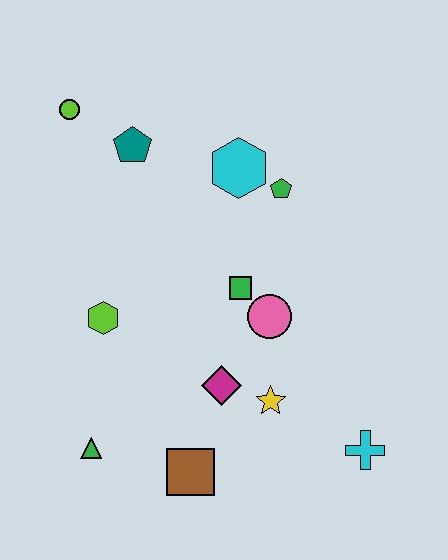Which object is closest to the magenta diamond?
The yellow star is closest to the magenta diamond.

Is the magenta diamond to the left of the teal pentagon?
No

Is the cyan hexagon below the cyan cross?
No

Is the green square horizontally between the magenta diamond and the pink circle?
Yes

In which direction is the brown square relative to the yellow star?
The brown square is to the left of the yellow star.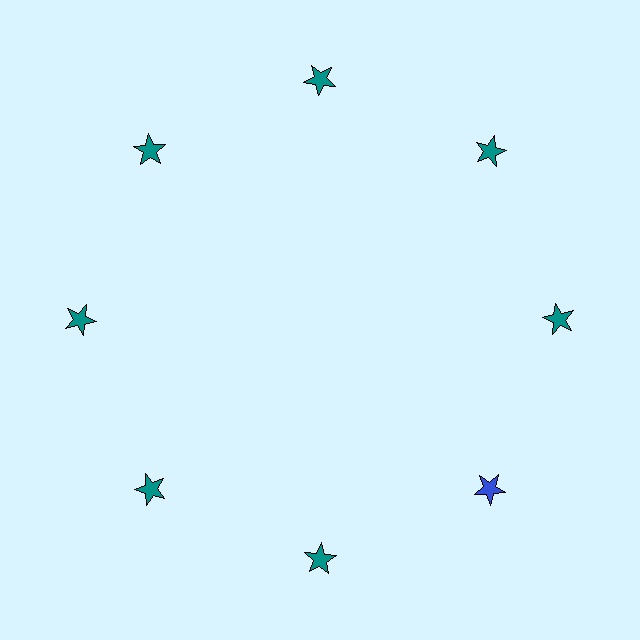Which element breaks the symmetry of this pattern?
The blue star at roughly the 4 o'clock position breaks the symmetry. All other shapes are teal stars.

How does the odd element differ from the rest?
It has a different color: blue instead of teal.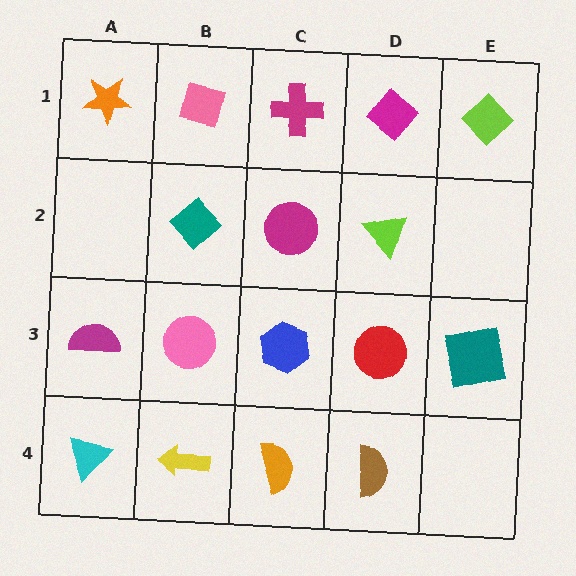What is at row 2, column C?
A magenta circle.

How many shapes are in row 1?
5 shapes.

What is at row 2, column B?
A teal diamond.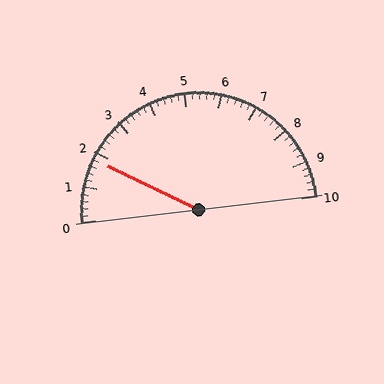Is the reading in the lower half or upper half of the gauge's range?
The reading is in the lower half of the range (0 to 10).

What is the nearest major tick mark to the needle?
The nearest major tick mark is 2.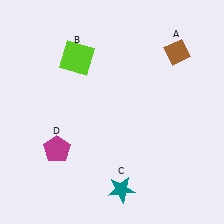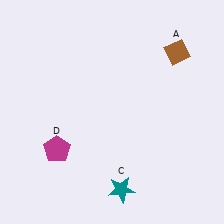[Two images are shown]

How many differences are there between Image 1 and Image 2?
There is 1 difference between the two images.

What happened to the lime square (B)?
The lime square (B) was removed in Image 2. It was in the top-left area of Image 1.